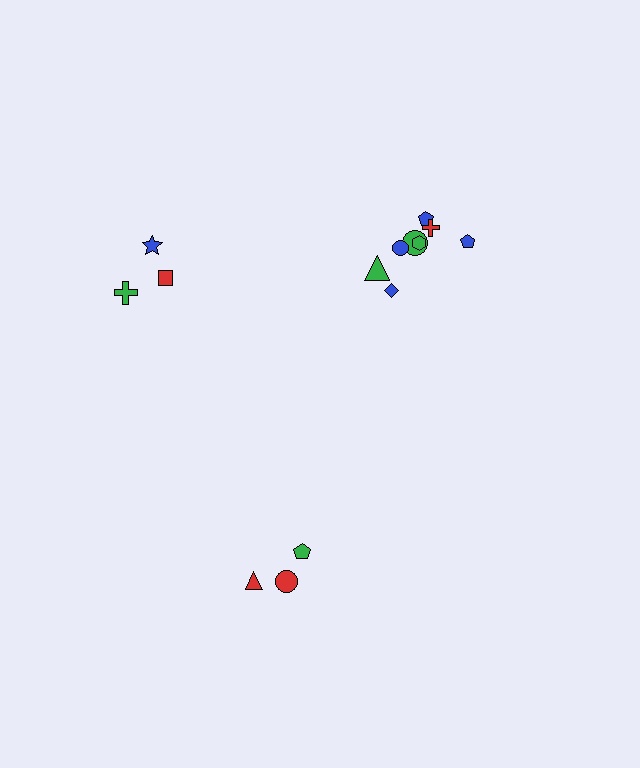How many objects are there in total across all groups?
There are 14 objects.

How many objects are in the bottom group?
There are 3 objects.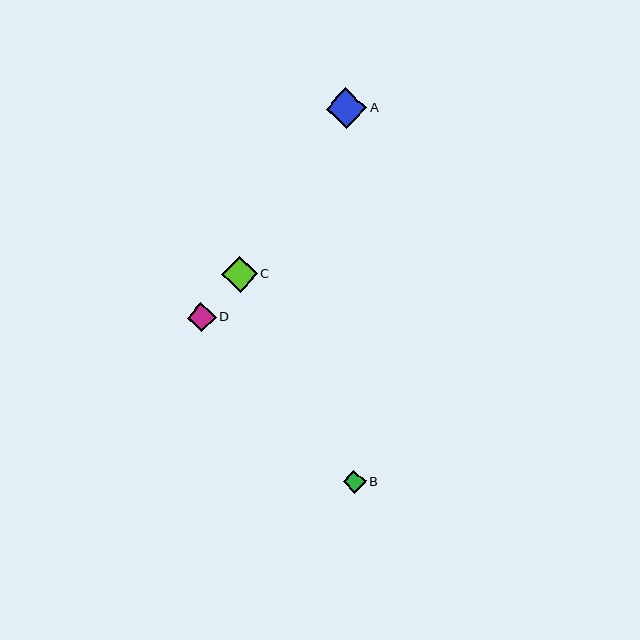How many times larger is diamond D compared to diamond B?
Diamond D is approximately 1.3 times the size of diamond B.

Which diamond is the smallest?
Diamond B is the smallest with a size of approximately 23 pixels.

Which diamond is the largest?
Diamond A is the largest with a size of approximately 40 pixels.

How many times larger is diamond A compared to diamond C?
Diamond A is approximately 1.1 times the size of diamond C.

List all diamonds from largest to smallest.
From largest to smallest: A, C, D, B.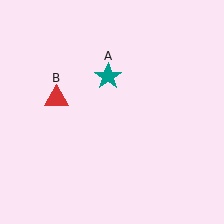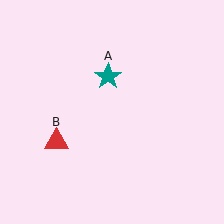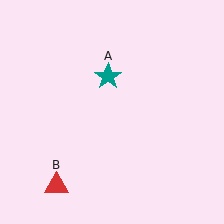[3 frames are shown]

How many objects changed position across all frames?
1 object changed position: red triangle (object B).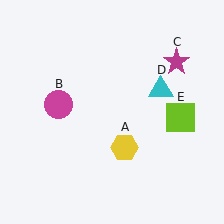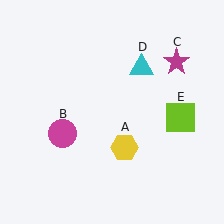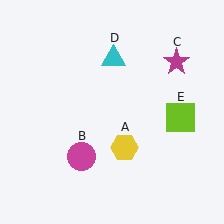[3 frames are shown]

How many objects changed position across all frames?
2 objects changed position: magenta circle (object B), cyan triangle (object D).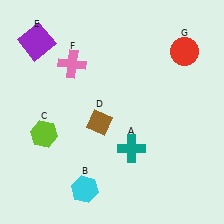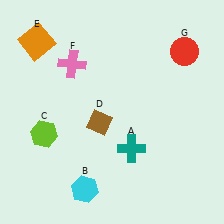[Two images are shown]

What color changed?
The square (E) changed from purple in Image 1 to orange in Image 2.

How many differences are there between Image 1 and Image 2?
There is 1 difference between the two images.